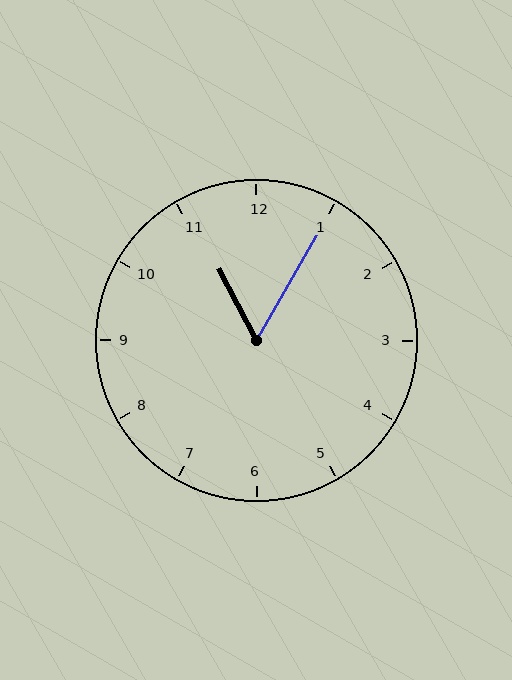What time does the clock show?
11:05.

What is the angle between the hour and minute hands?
Approximately 58 degrees.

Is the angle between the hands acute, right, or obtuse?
It is acute.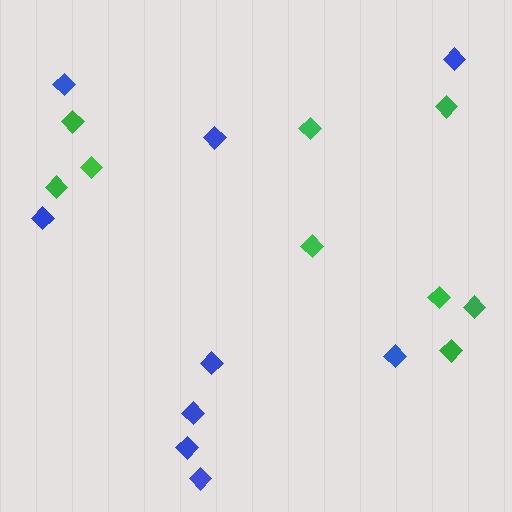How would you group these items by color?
There are 2 groups: one group of green diamonds (9) and one group of blue diamonds (9).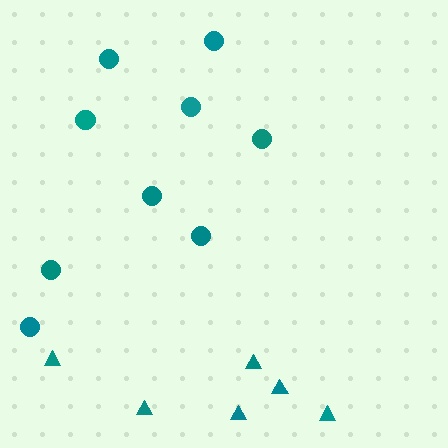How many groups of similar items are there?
There are 2 groups: one group of triangles (6) and one group of circles (9).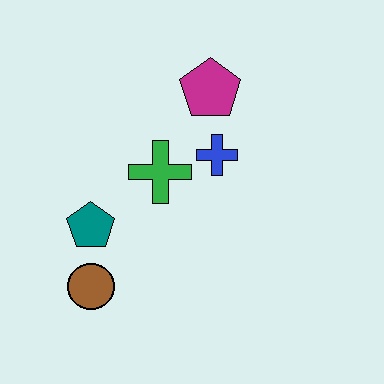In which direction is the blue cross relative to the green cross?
The blue cross is to the right of the green cross.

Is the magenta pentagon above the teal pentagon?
Yes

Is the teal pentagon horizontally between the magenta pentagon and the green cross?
No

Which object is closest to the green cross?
The blue cross is closest to the green cross.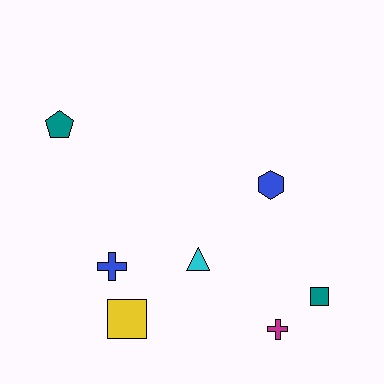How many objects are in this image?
There are 7 objects.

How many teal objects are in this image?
There are 2 teal objects.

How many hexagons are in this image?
There is 1 hexagon.